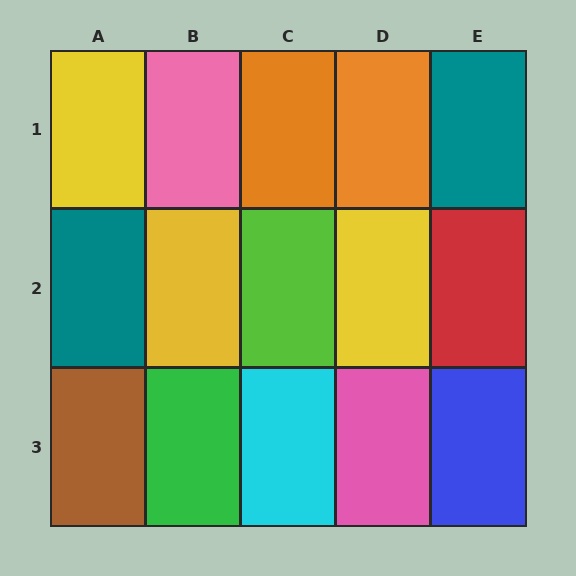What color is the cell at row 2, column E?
Red.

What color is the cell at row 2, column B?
Yellow.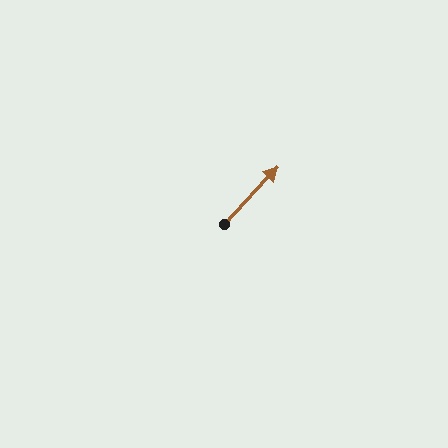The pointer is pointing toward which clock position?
Roughly 1 o'clock.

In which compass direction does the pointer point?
Northeast.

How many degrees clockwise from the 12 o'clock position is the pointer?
Approximately 43 degrees.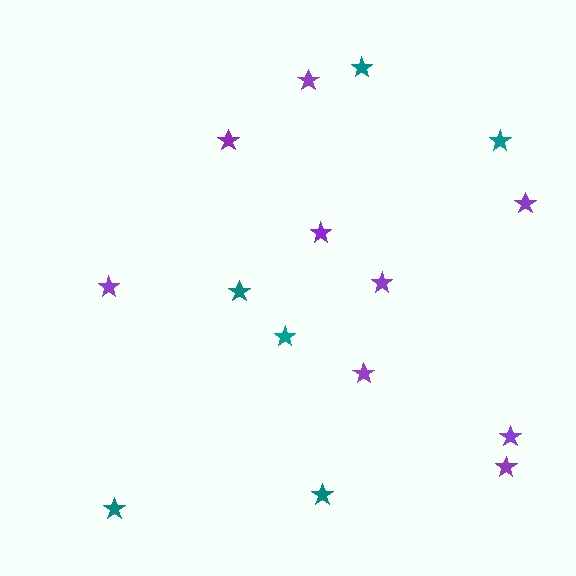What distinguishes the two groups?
There are 2 groups: one group of teal stars (6) and one group of purple stars (9).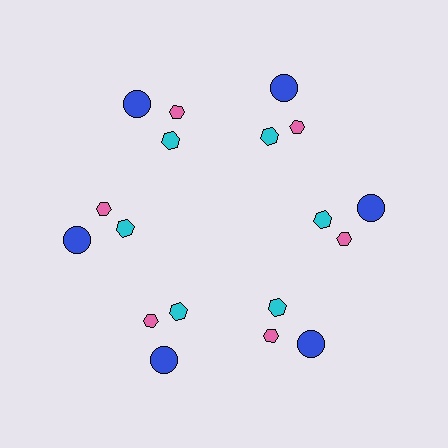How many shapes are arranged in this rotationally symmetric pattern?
There are 18 shapes, arranged in 6 groups of 3.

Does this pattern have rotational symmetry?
Yes, this pattern has 6-fold rotational symmetry. It looks the same after rotating 60 degrees around the center.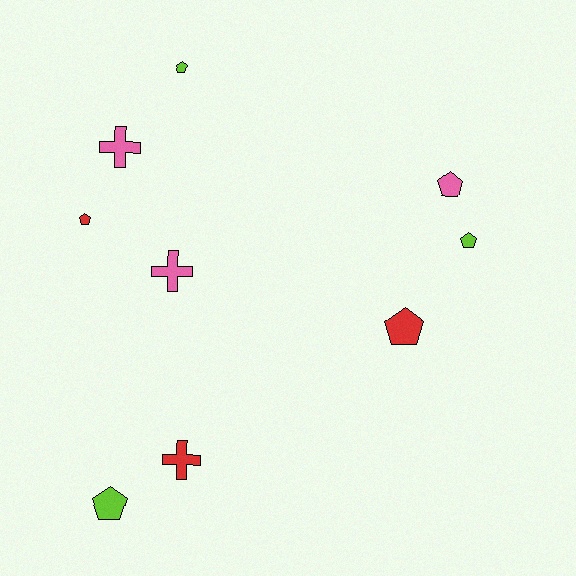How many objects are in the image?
There are 9 objects.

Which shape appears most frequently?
Pentagon, with 6 objects.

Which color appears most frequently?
Lime, with 3 objects.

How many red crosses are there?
There is 1 red cross.